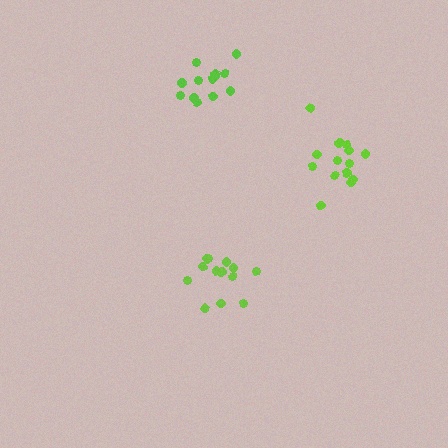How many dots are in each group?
Group 1: 13 dots, Group 2: 14 dots, Group 3: 15 dots (42 total).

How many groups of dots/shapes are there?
There are 3 groups.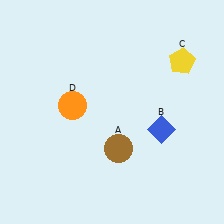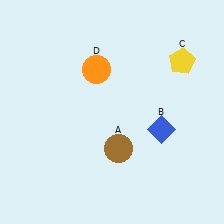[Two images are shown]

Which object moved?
The orange circle (D) moved up.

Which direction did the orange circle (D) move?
The orange circle (D) moved up.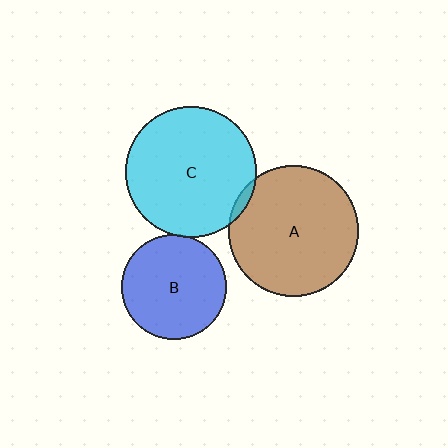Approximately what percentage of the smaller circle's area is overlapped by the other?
Approximately 5%.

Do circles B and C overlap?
Yes.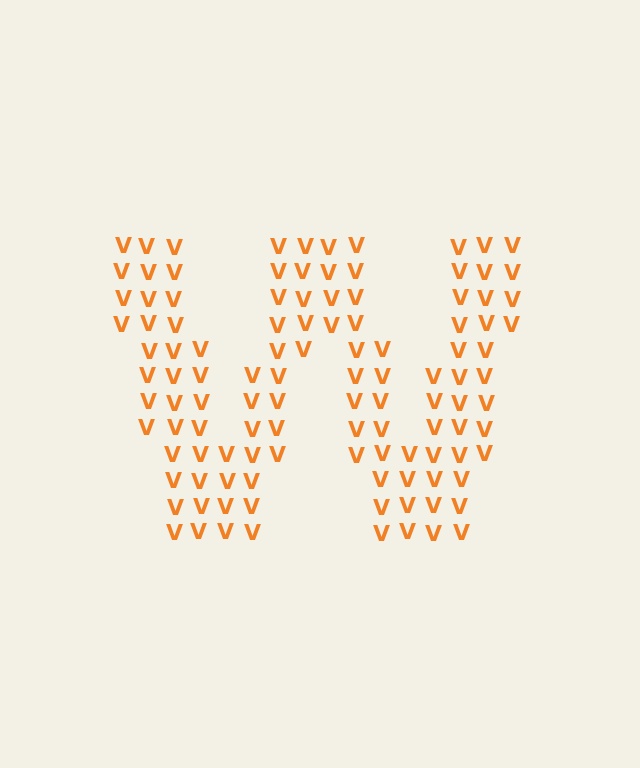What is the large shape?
The large shape is the letter W.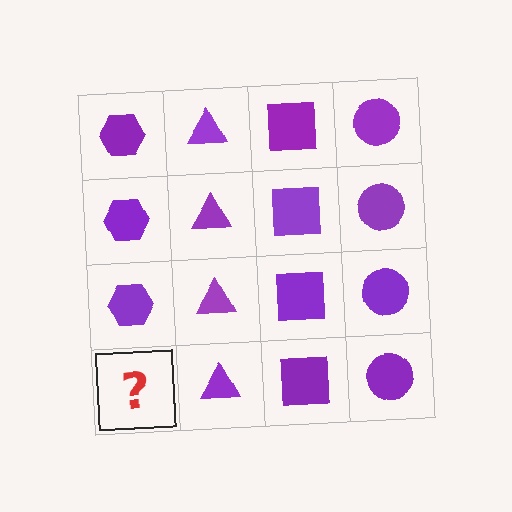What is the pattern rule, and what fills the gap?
The rule is that each column has a consistent shape. The gap should be filled with a purple hexagon.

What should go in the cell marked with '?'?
The missing cell should contain a purple hexagon.